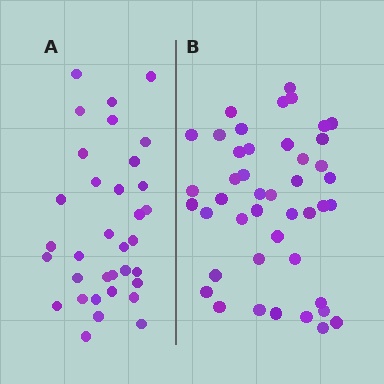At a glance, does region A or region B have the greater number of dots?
Region B (the right region) has more dots.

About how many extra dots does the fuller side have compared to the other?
Region B has roughly 10 or so more dots than region A.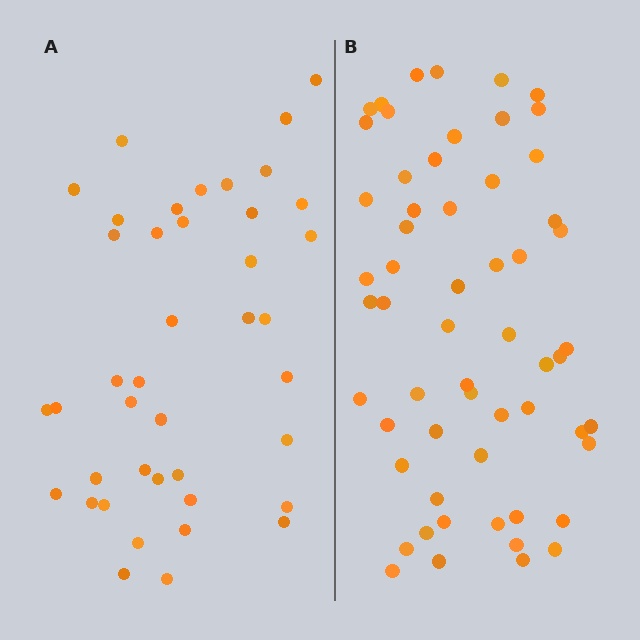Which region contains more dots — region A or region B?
Region B (the right region) has more dots.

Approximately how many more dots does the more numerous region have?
Region B has approximately 15 more dots than region A.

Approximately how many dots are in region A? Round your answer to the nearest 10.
About 40 dots. (The exact count is 41, which rounds to 40.)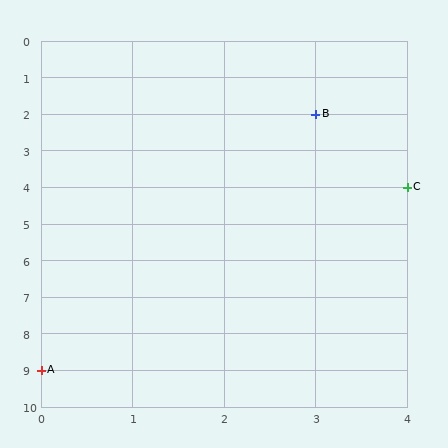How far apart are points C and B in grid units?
Points C and B are 1 column and 2 rows apart (about 2.2 grid units diagonally).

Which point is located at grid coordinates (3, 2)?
Point B is at (3, 2).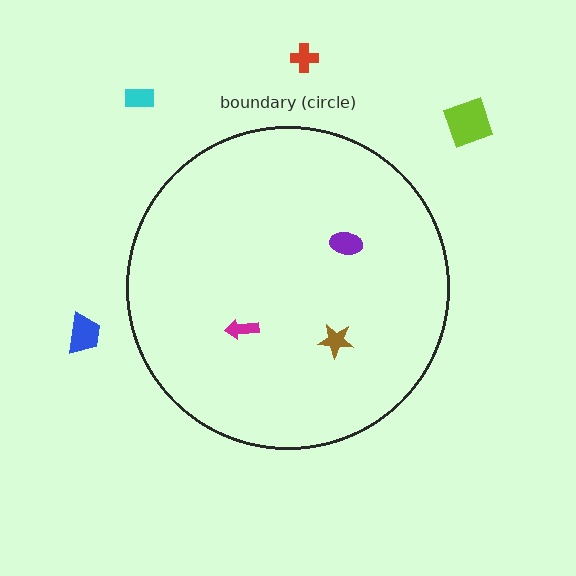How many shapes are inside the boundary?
3 inside, 4 outside.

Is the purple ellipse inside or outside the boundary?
Inside.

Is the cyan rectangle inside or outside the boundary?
Outside.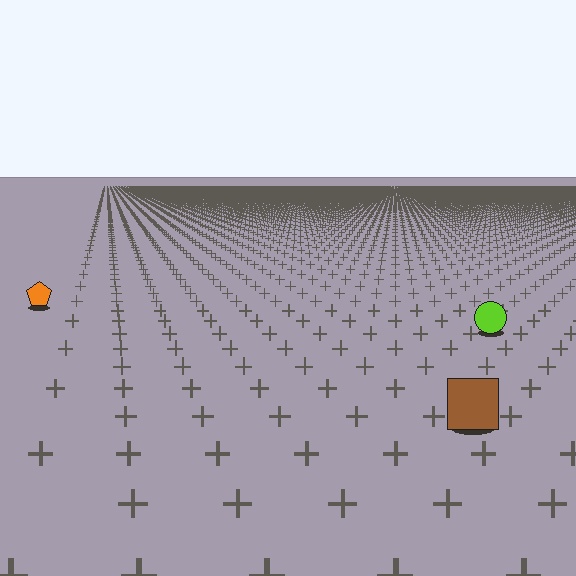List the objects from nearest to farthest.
From nearest to farthest: the brown square, the lime circle, the orange pentagon.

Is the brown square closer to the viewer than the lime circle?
Yes. The brown square is closer — you can tell from the texture gradient: the ground texture is coarser near it.